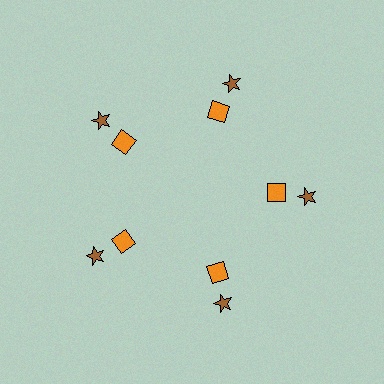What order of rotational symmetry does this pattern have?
This pattern has 5-fold rotational symmetry.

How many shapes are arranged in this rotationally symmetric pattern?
There are 10 shapes, arranged in 5 groups of 2.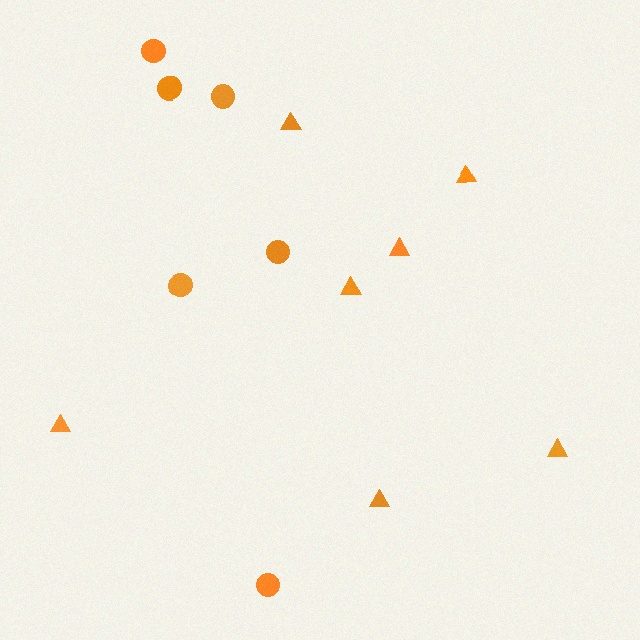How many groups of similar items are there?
There are 2 groups: one group of circles (6) and one group of triangles (7).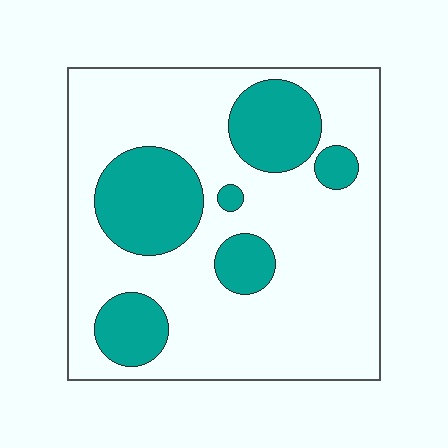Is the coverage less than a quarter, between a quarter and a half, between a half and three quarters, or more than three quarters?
Between a quarter and a half.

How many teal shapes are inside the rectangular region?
6.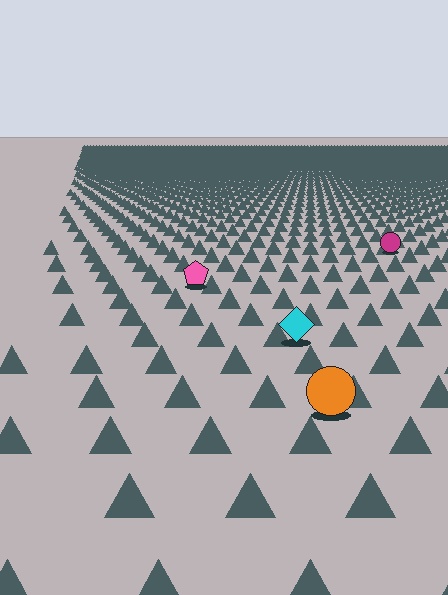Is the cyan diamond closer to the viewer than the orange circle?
No. The orange circle is closer — you can tell from the texture gradient: the ground texture is coarser near it.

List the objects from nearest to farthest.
From nearest to farthest: the orange circle, the cyan diamond, the pink pentagon, the magenta circle.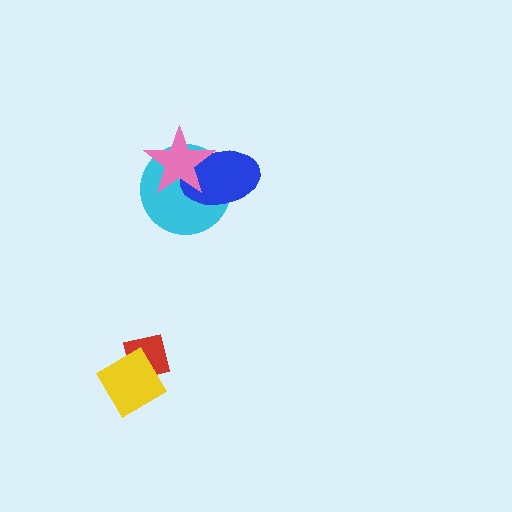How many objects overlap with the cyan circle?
2 objects overlap with the cyan circle.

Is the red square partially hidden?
Yes, it is partially covered by another shape.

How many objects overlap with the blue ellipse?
2 objects overlap with the blue ellipse.